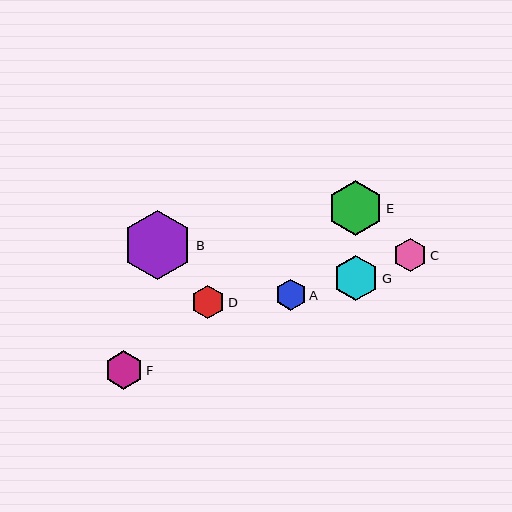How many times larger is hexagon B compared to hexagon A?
Hexagon B is approximately 2.2 times the size of hexagon A.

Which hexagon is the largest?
Hexagon B is the largest with a size of approximately 69 pixels.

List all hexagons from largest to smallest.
From largest to smallest: B, E, G, F, C, D, A.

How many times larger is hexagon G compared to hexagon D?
Hexagon G is approximately 1.4 times the size of hexagon D.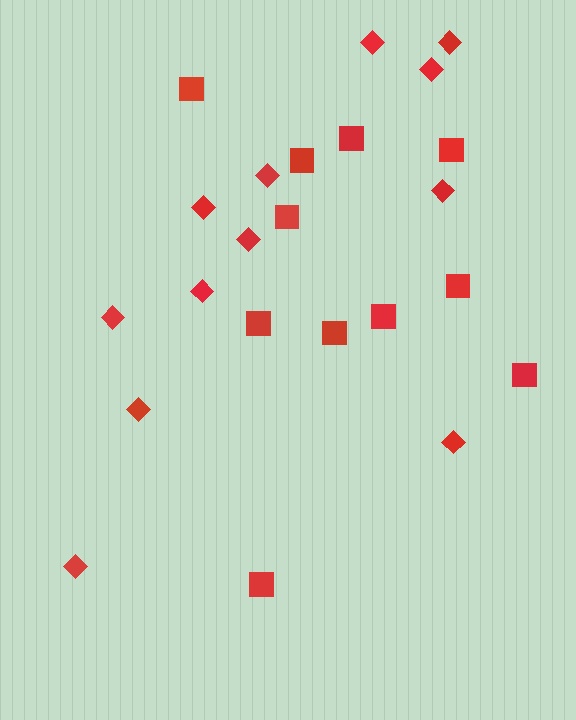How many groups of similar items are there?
There are 2 groups: one group of squares (11) and one group of diamonds (12).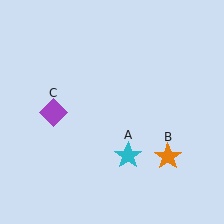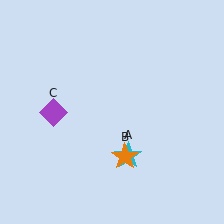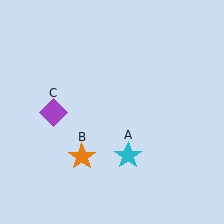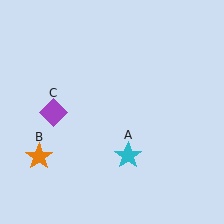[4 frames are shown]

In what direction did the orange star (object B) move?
The orange star (object B) moved left.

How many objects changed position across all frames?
1 object changed position: orange star (object B).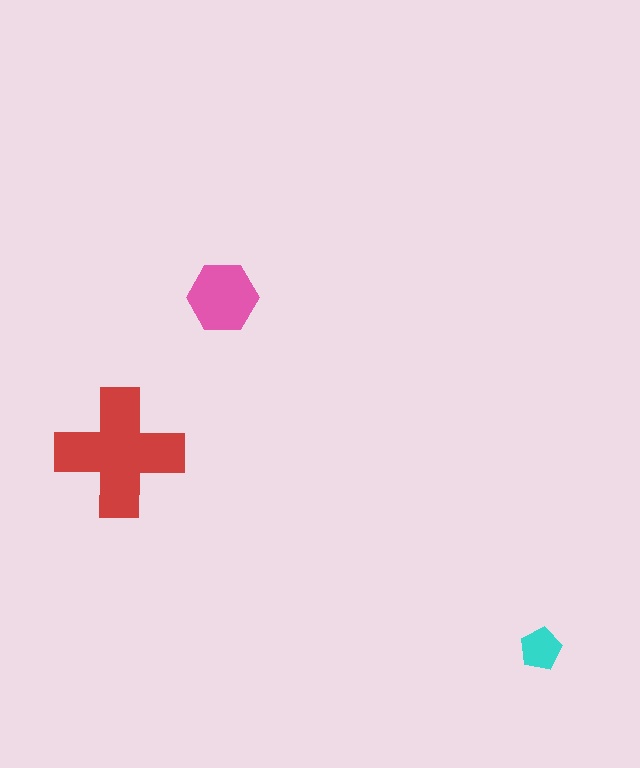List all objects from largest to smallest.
The red cross, the pink hexagon, the cyan pentagon.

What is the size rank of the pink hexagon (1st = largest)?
2nd.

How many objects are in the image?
There are 3 objects in the image.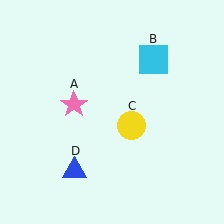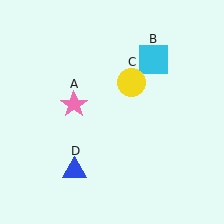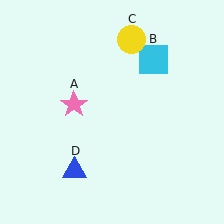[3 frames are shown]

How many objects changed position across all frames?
1 object changed position: yellow circle (object C).